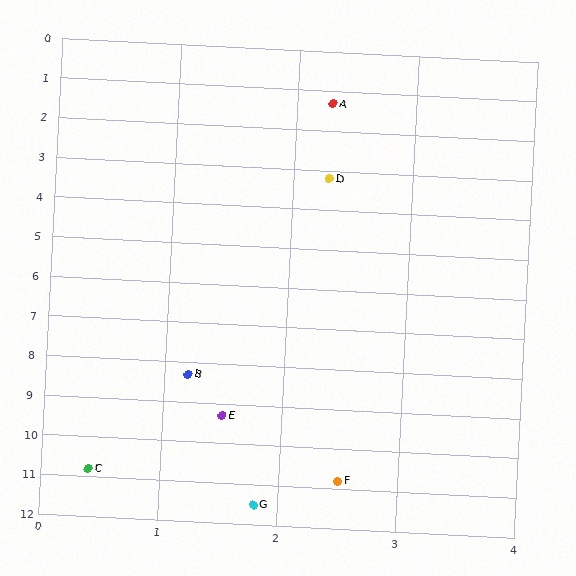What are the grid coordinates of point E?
Point E is at approximately (1.5, 9.3).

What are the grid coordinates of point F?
Point F is at approximately (2.5, 10.8).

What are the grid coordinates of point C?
Point C is at approximately (0.4, 10.8).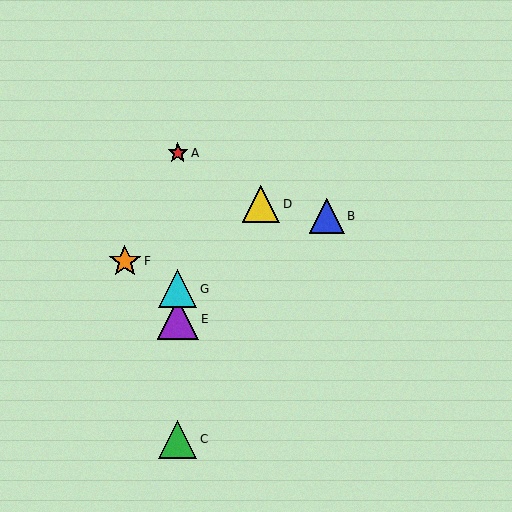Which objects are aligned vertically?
Objects A, C, E, G are aligned vertically.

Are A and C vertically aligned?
Yes, both are at x≈178.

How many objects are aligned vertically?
4 objects (A, C, E, G) are aligned vertically.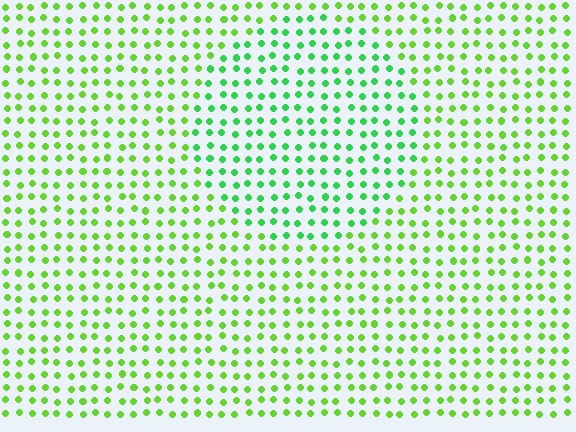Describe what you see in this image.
The image is filled with small lime elements in a uniform arrangement. A circle-shaped region is visible where the elements are tinted to a slightly different hue, forming a subtle color boundary.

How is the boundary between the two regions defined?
The boundary is defined purely by a slight shift in hue (about 30 degrees). Spacing, size, and orientation are identical on both sides.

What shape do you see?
I see a circle.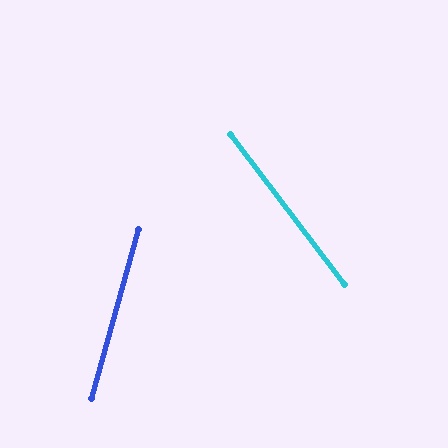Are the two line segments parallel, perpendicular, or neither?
Neither parallel nor perpendicular — they differ by about 53°.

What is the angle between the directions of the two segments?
Approximately 53 degrees.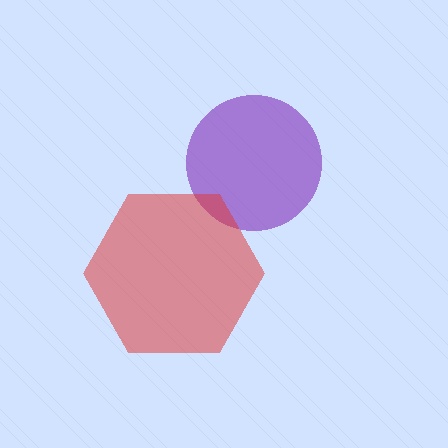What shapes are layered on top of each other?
The layered shapes are: a purple circle, a red hexagon.